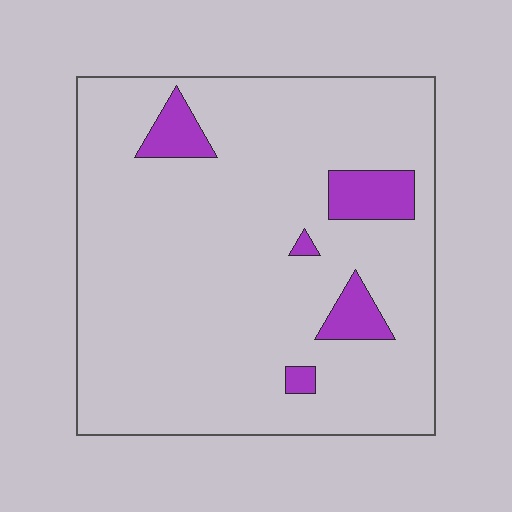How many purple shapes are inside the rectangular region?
5.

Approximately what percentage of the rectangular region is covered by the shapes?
Approximately 10%.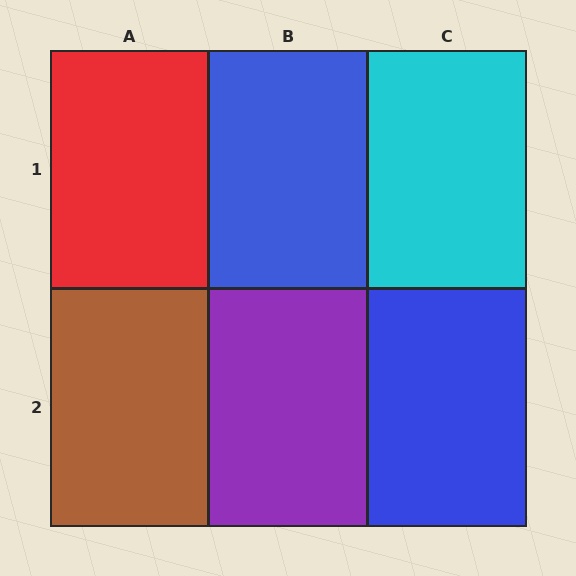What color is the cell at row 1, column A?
Red.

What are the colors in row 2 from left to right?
Brown, purple, blue.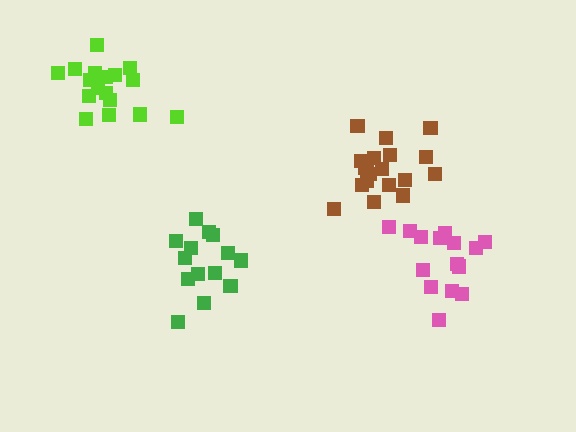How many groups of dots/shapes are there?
There are 4 groups.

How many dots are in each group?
Group 1: 14 dots, Group 2: 19 dots, Group 3: 16 dots, Group 4: 17 dots (66 total).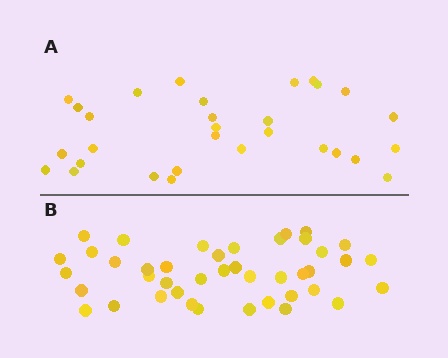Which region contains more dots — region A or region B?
Region B (the bottom region) has more dots.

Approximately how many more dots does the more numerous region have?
Region B has roughly 12 or so more dots than region A.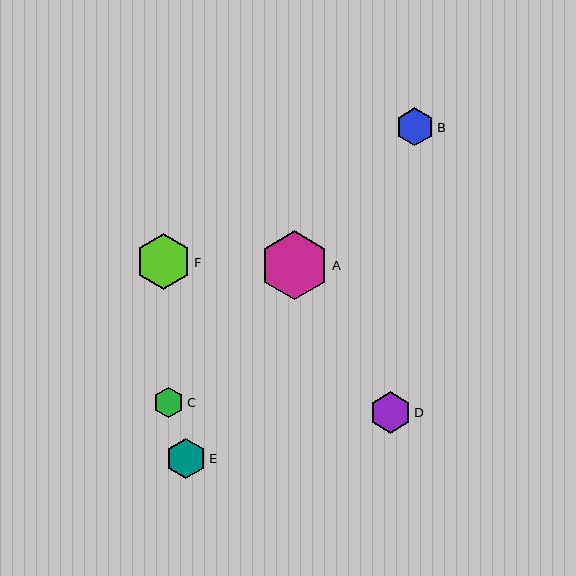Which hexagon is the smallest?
Hexagon C is the smallest with a size of approximately 31 pixels.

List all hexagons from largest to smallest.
From largest to smallest: A, F, D, E, B, C.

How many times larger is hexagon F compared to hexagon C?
Hexagon F is approximately 1.8 times the size of hexagon C.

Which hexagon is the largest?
Hexagon A is the largest with a size of approximately 69 pixels.